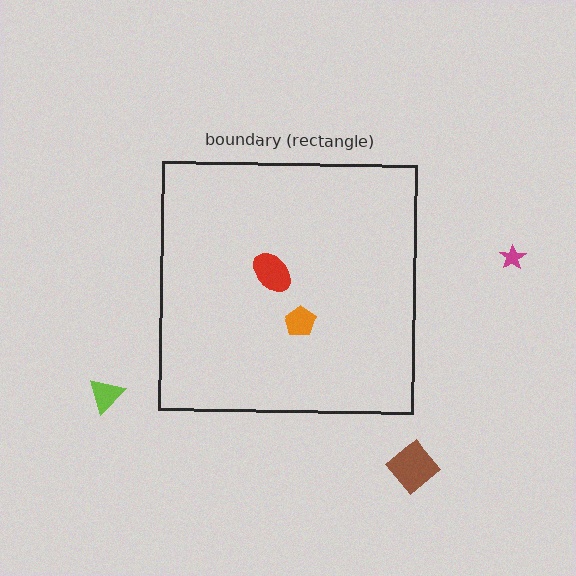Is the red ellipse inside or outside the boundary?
Inside.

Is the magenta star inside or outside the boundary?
Outside.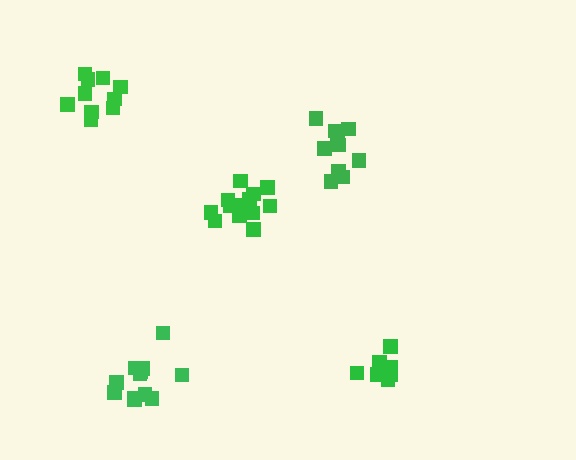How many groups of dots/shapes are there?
There are 5 groups.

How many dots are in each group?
Group 1: 11 dots, Group 2: 14 dots, Group 3: 9 dots, Group 4: 10 dots, Group 5: 12 dots (56 total).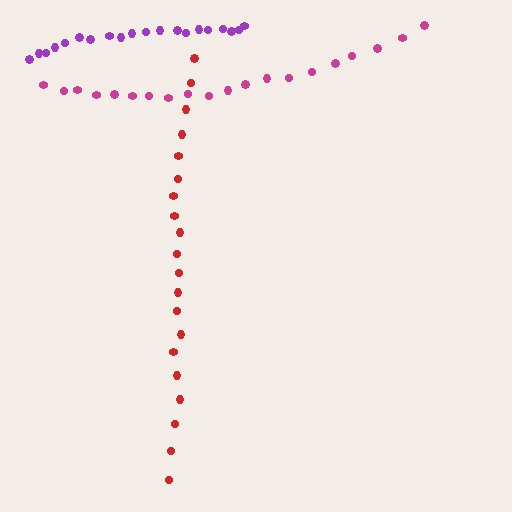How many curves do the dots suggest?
There are 3 distinct paths.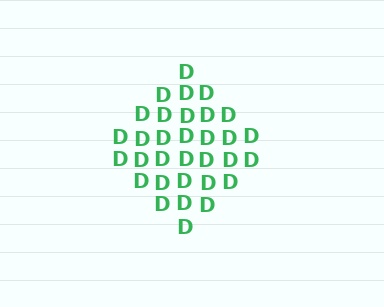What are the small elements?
The small elements are letter D's.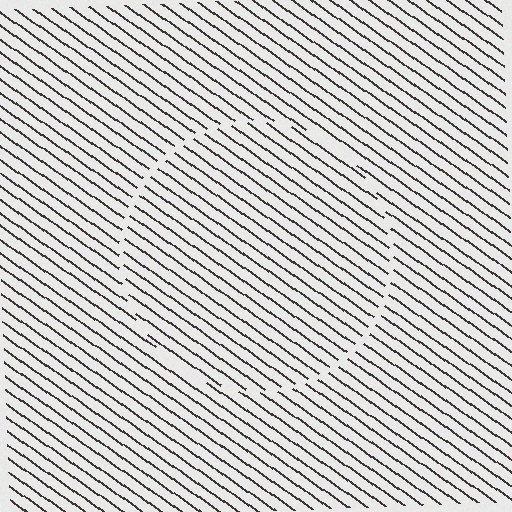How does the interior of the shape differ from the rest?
The interior of the shape contains the same grating, shifted by half a period — the contour is defined by the phase discontinuity where line-ends from the inner and outer gratings abut.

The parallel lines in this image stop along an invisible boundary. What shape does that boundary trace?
An illusory circle. The interior of the shape contains the same grating, shifted by half a period — the contour is defined by the phase discontinuity where line-ends from the inner and outer gratings abut.